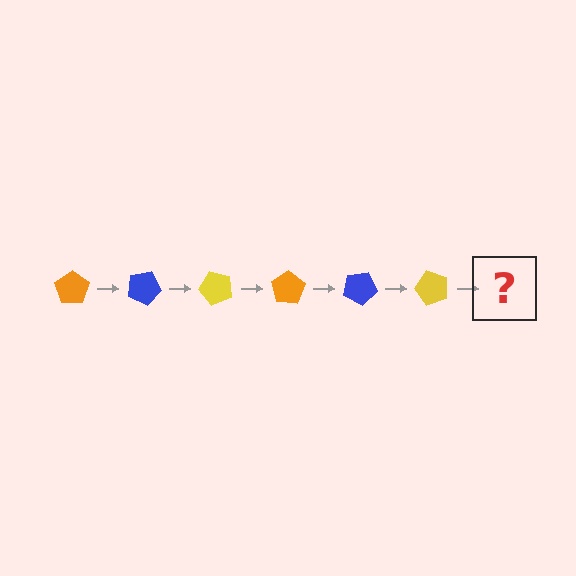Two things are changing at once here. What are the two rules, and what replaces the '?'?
The two rules are that it rotates 25 degrees each step and the color cycles through orange, blue, and yellow. The '?' should be an orange pentagon, rotated 150 degrees from the start.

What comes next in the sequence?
The next element should be an orange pentagon, rotated 150 degrees from the start.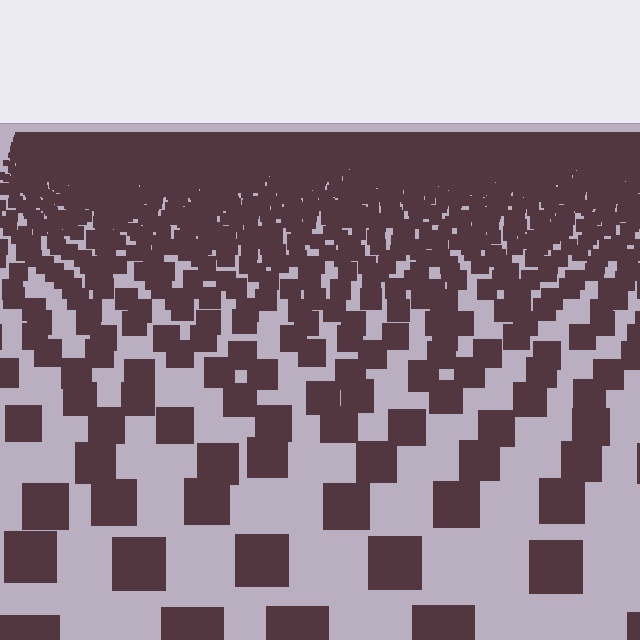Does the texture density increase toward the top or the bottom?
Density increases toward the top.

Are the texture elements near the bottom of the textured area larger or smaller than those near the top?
Larger. Near the bottom, elements are closer to the viewer and appear at a bigger on-screen size.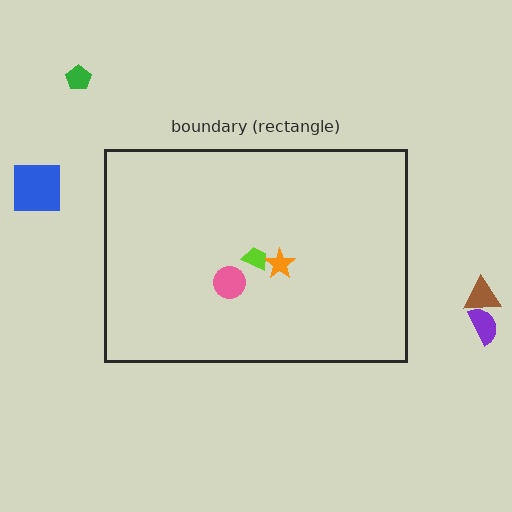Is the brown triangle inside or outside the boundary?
Outside.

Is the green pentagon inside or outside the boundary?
Outside.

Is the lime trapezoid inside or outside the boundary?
Inside.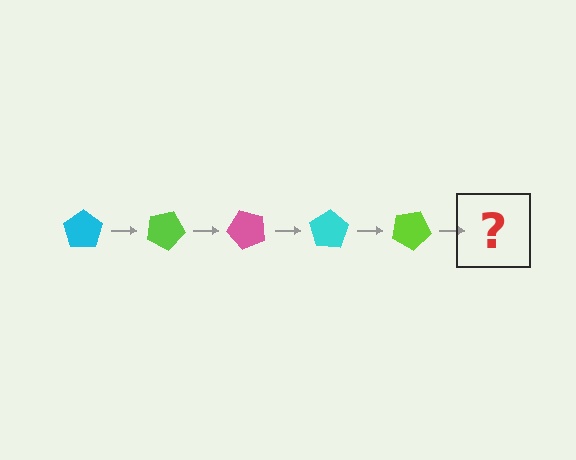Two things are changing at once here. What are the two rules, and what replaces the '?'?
The two rules are that it rotates 25 degrees each step and the color cycles through cyan, lime, and pink. The '?' should be a pink pentagon, rotated 125 degrees from the start.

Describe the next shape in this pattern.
It should be a pink pentagon, rotated 125 degrees from the start.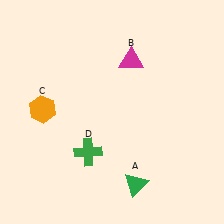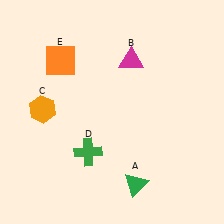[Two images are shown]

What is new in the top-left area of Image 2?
An orange square (E) was added in the top-left area of Image 2.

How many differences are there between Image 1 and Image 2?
There is 1 difference between the two images.